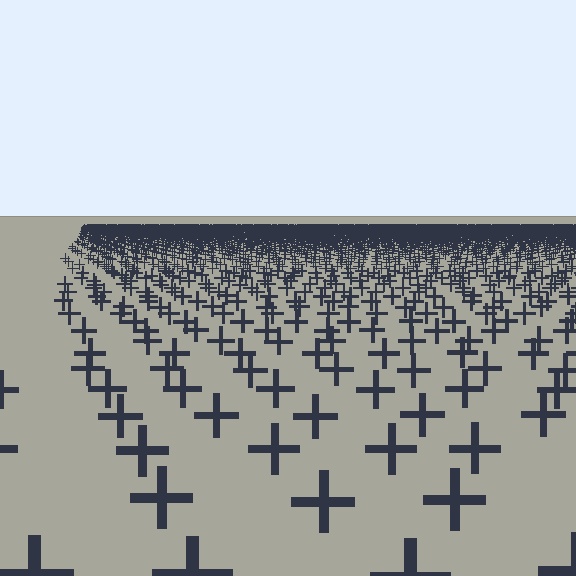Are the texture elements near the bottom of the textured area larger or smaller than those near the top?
Larger. Near the bottom, elements are closer to the viewer and appear at a bigger on-screen size.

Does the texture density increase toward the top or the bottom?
Density increases toward the top.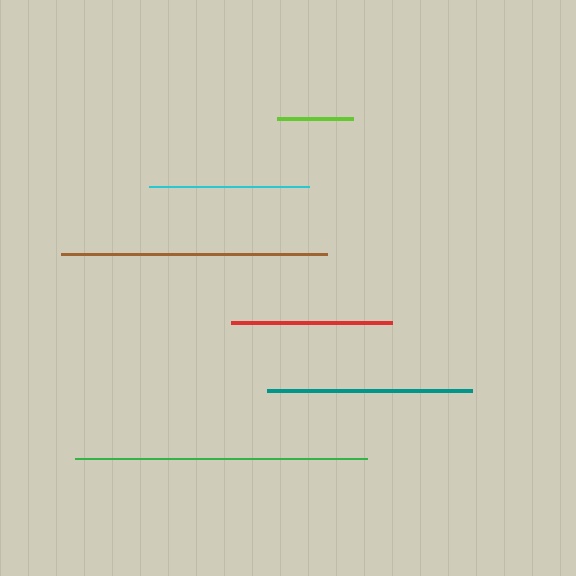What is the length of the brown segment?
The brown segment is approximately 266 pixels long.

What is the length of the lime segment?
The lime segment is approximately 76 pixels long.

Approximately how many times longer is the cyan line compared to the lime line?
The cyan line is approximately 2.1 times the length of the lime line.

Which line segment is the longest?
The green line is the longest at approximately 292 pixels.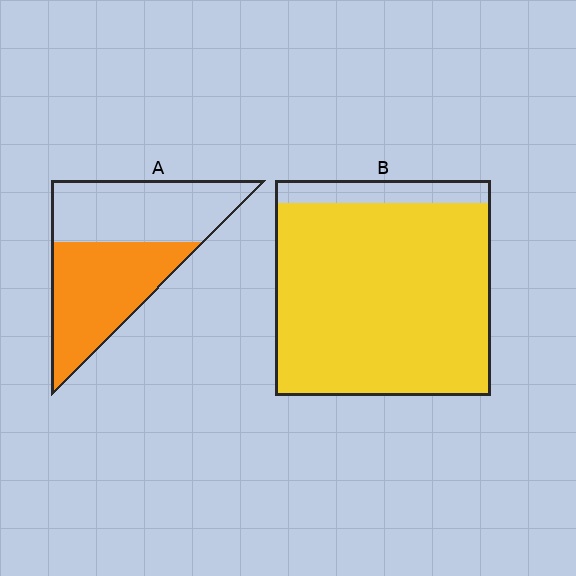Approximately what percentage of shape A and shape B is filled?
A is approximately 50% and B is approximately 90%.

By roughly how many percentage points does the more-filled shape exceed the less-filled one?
By roughly 40 percentage points (B over A).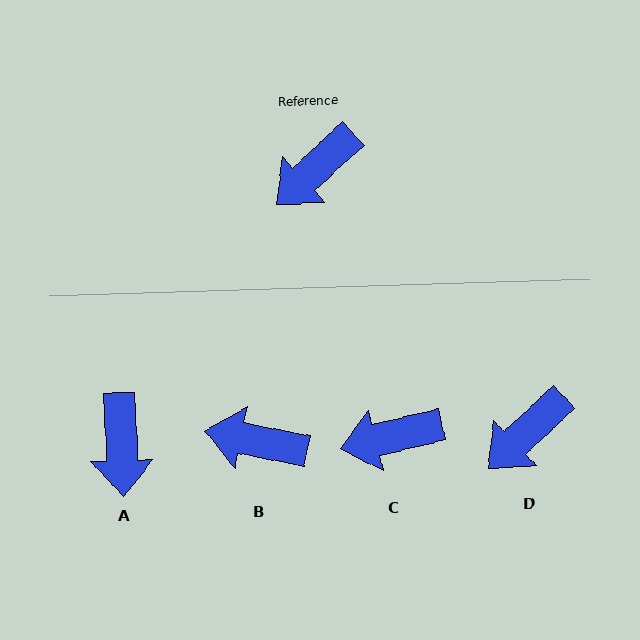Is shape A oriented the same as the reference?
No, it is off by about 49 degrees.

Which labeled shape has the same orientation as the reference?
D.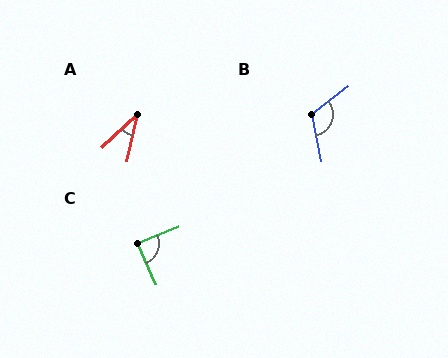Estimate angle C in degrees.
Approximately 87 degrees.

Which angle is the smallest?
A, at approximately 35 degrees.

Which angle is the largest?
B, at approximately 115 degrees.